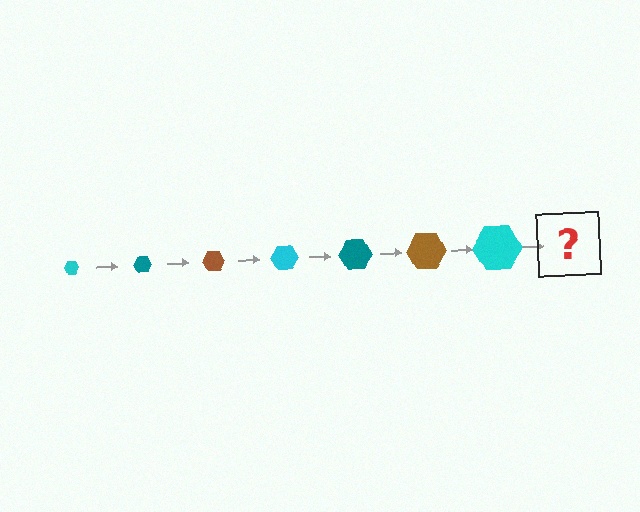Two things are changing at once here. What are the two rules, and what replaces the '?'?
The two rules are that the hexagon grows larger each step and the color cycles through cyan, teal, and brown. The '?' should be a teal hexagon, larger than the previous one.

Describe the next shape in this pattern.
It should be a teal hexagon, larger than the previous one.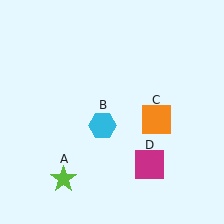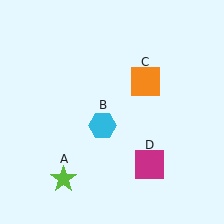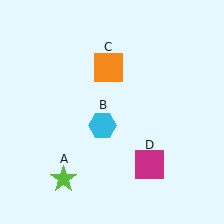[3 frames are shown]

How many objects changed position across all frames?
1 object changed position: orange square (object C).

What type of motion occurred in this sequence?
The orange square (object C) rotated counterclockwise around the center of the scene.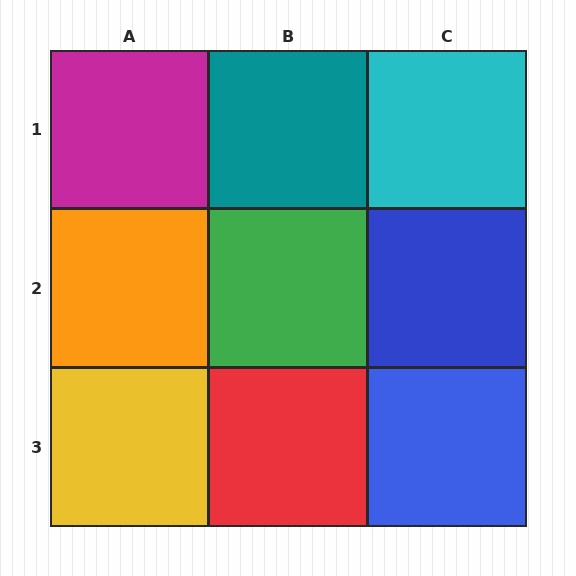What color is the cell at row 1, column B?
Teal.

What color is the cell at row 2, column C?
Blue.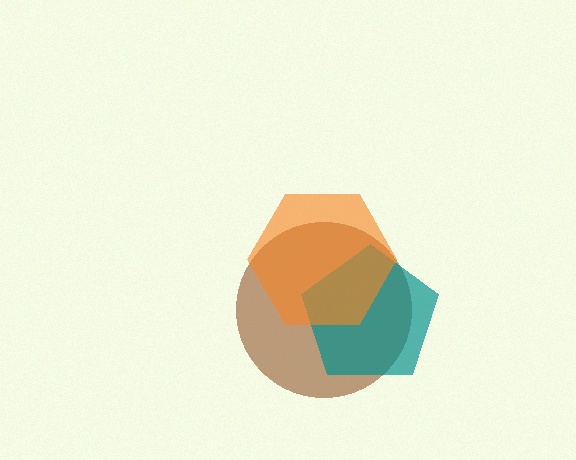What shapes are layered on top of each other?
The layered shapes are: a brown circle, a teal pentagon, an orange hexagon.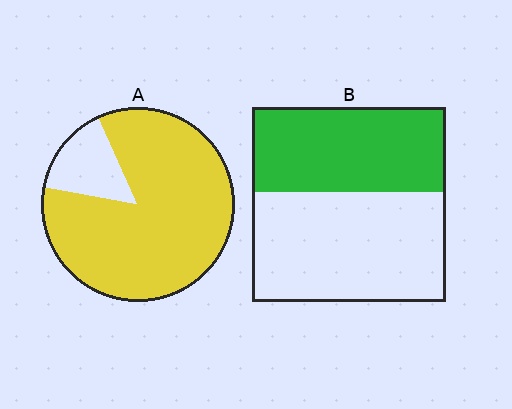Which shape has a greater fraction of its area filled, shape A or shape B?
Shape A.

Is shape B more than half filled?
No.